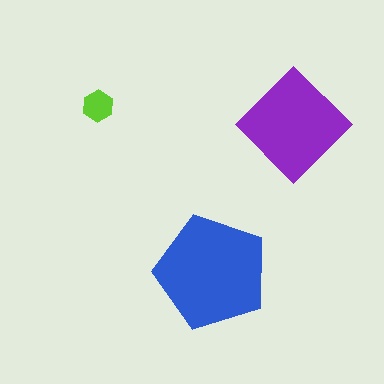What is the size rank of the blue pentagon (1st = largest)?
1st.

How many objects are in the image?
There are 3 objects in the image.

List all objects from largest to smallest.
The blue pentagon, the purple diamond, the lime hexagon.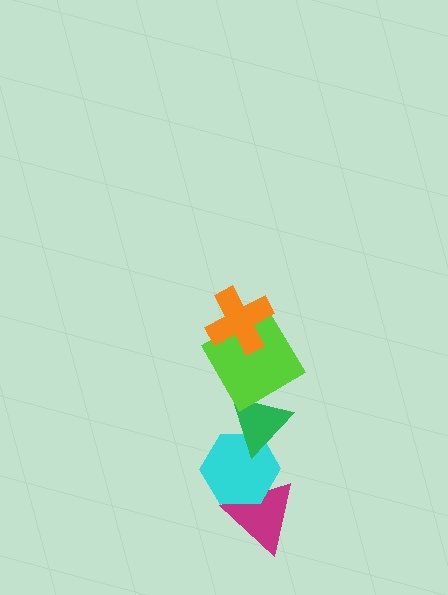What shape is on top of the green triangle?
The lime diamond is on top of the green triangle.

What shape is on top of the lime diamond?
The orange cross is on top of the lime diamond.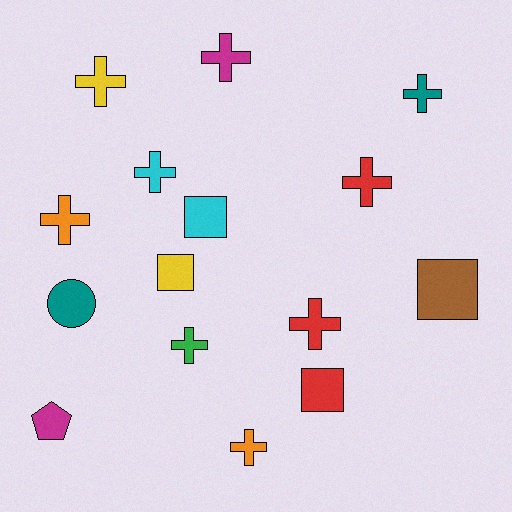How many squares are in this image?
There are 4 squares.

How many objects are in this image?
There are 15 objects.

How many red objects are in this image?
There are 3 red objects.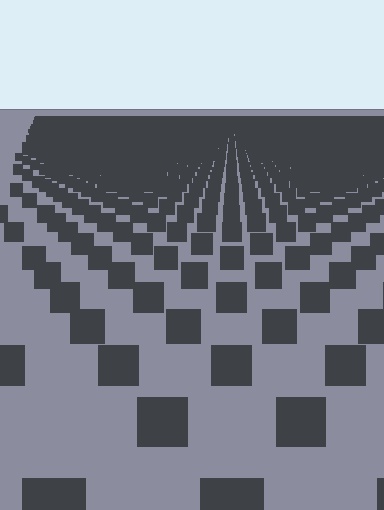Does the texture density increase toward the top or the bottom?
Density increases toward the top.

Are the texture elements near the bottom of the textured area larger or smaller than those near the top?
Larger. Near the bottom, elements are closer to the viewer and appear at a bigger on-screen size.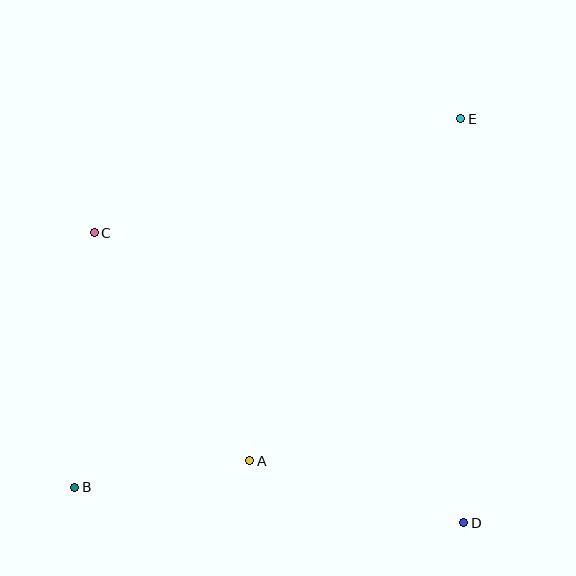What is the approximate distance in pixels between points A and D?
The distance between A and D is approximately 223 pixels.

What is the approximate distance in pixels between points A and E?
The distance between A and E is approximately 402 pixels.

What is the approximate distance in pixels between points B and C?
The distance between B and C is approximately 255 pixels.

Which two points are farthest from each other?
Points B and E are farthest from each other.